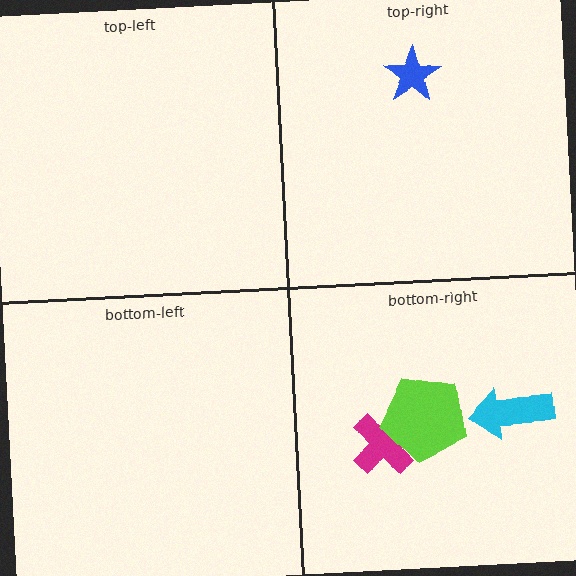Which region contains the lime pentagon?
The bottom-right region.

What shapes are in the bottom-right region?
The magenta cross, the cyan arrow, the lime pentagon.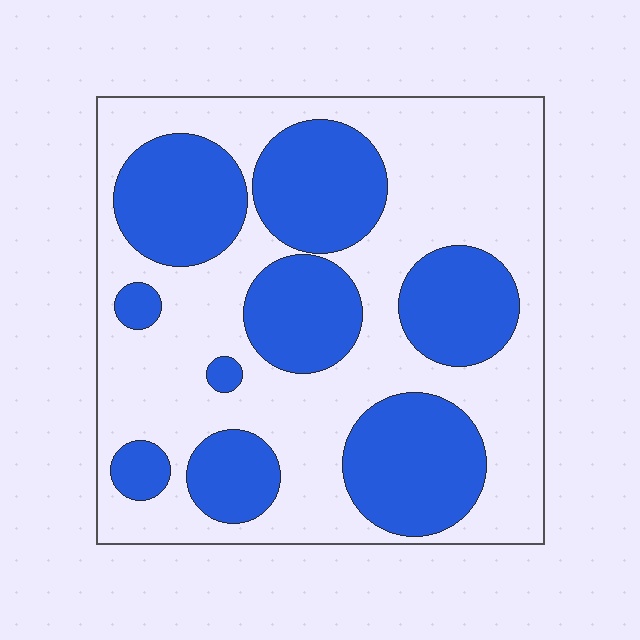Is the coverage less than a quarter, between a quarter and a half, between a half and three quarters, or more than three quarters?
Between a quarter and a half.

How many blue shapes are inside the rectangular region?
9.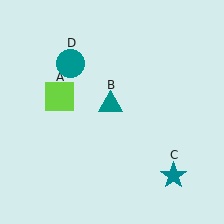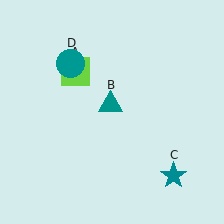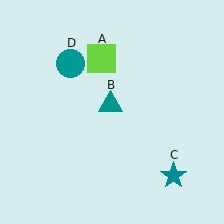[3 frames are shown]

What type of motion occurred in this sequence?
The lime square (object A) rotated clockwise around the center of the scene.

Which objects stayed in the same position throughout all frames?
Teal triangle (object B) and teal star (object C) and teal circle (object D) remained stationary.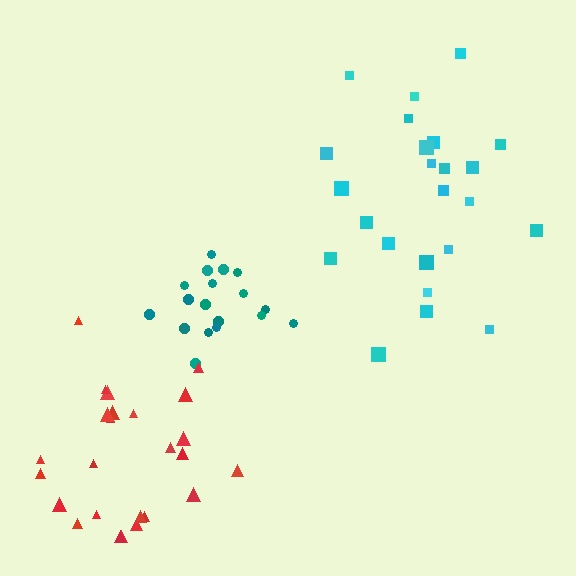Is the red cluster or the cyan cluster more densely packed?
Red.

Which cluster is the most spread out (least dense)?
Cyan.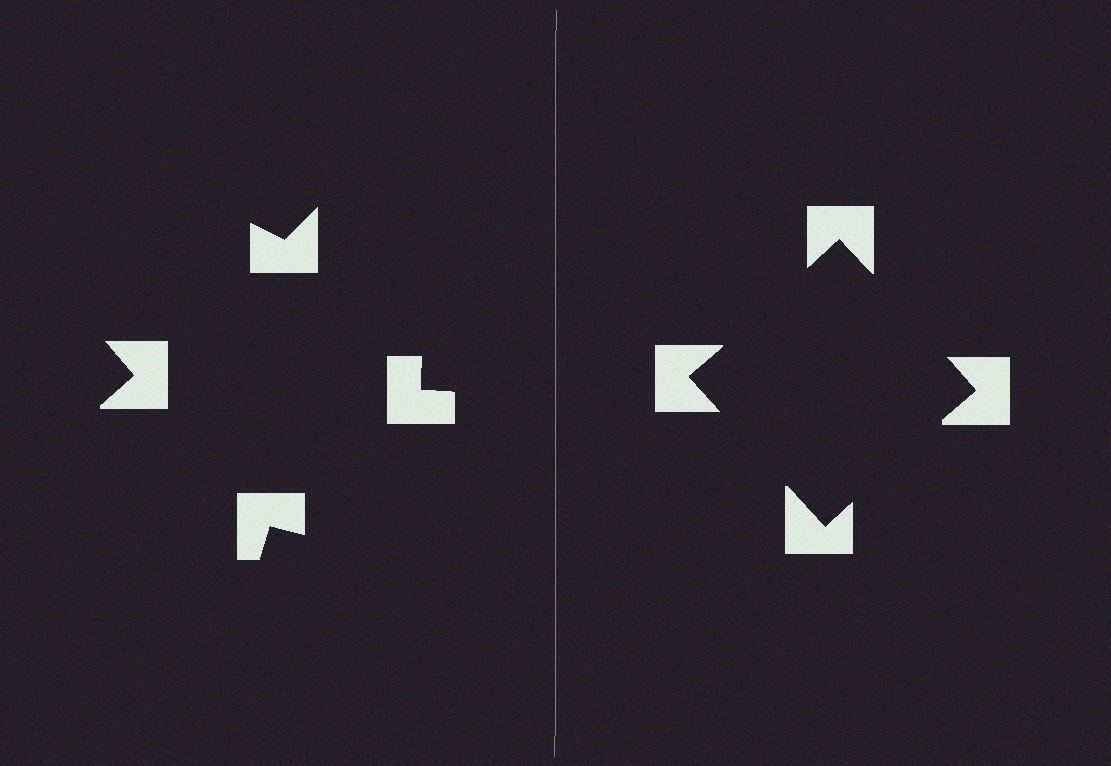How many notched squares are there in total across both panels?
8 — 4 on each side.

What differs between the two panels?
The notched squares are positioned identically on both sides; only the wedge orientations differ. On the right they align to a square; on the left they are misaligned.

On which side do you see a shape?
An illusory square appears on the right side. On the left side the wedge cuts are rotated, so no coherent shape forms.